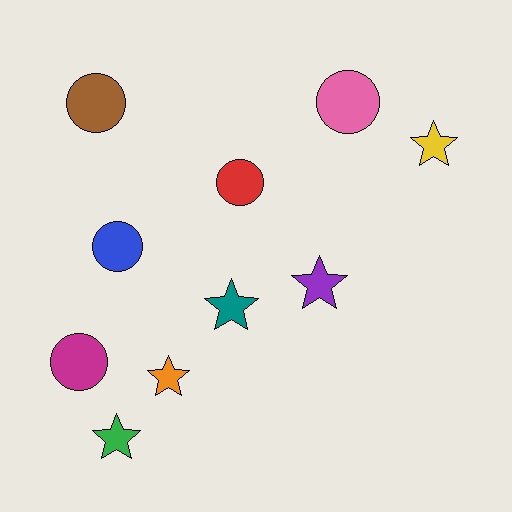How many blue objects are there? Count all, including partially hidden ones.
There is 1 blue object.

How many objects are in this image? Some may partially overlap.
There are 10 objects.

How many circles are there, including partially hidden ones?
There are 5 circles.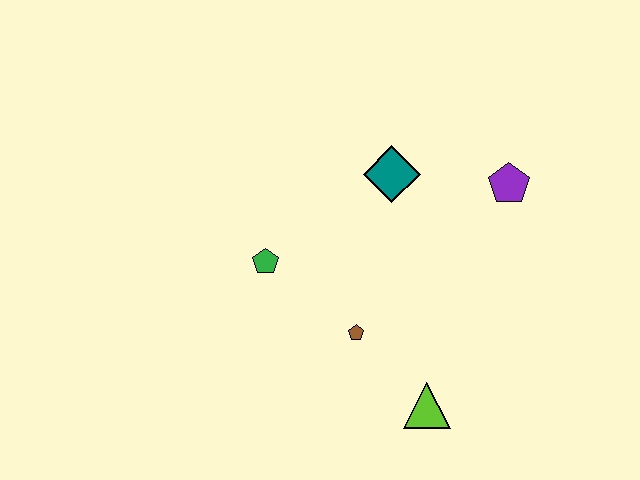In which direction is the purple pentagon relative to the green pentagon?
The purple pentagon is to the right of the green pentagon.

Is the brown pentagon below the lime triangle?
No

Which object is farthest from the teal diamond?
The lime triangle is farthest from the teal diamond.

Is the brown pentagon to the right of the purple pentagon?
No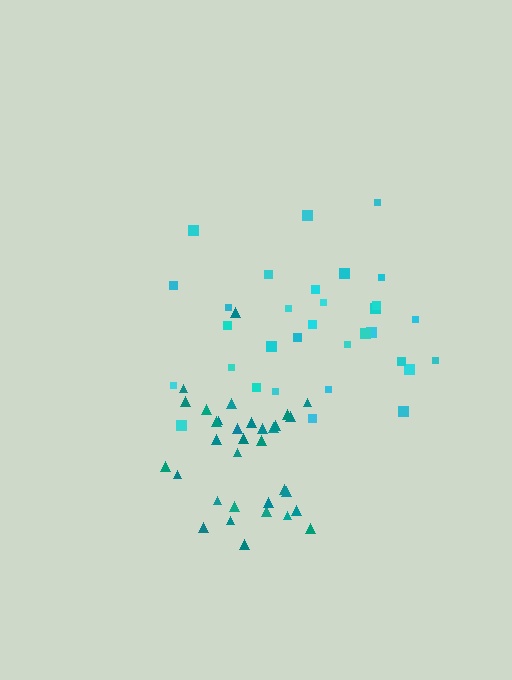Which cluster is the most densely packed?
Teal.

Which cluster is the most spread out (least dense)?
Cyan.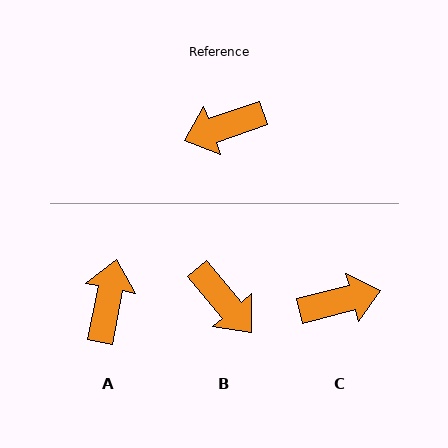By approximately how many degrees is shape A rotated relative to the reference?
Approximately 120 degrees clockwise.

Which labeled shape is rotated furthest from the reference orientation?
C, about 175 degrees away.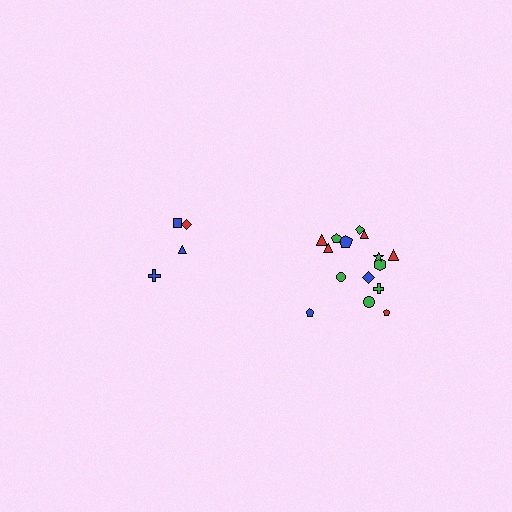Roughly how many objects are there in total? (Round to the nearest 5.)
Roughly 20 objects in total.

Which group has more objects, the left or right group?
The right group.